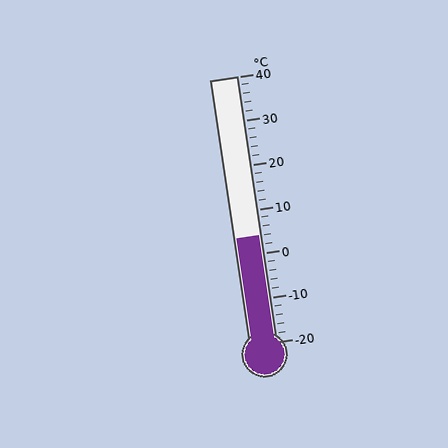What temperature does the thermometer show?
The thermometer shows approximately 4°C.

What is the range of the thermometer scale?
The thermometer scale ranges from -20°C to 40°C.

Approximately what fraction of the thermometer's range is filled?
The thermometer is filled to approximately 40% of its range.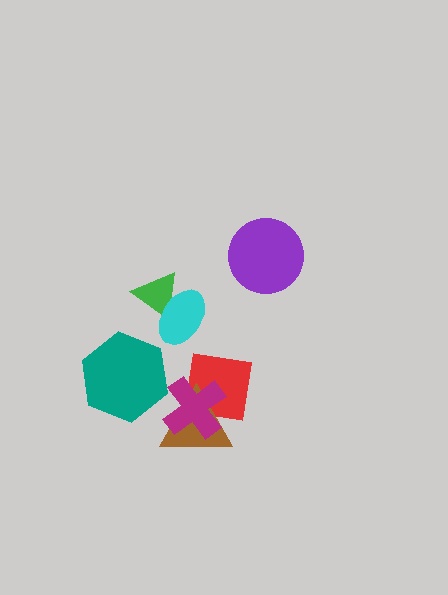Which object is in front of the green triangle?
The cyan ellipse is in front of the green triangle.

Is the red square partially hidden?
Yes, it is partially covered by another shape.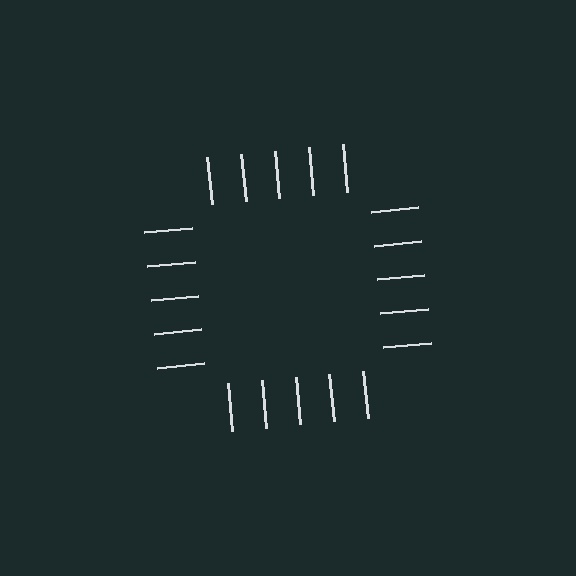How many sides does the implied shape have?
4 sides — the line-ends trace a square.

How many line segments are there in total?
20 — 5 along each of the 4 edges.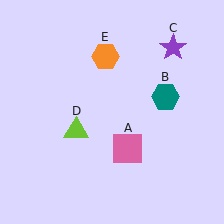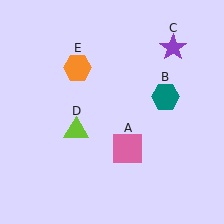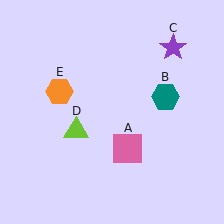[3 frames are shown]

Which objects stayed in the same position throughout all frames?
Pink square (object A) and teal hexagon (object B) and purple star (object C) and lime triangle (object D) remained stationary.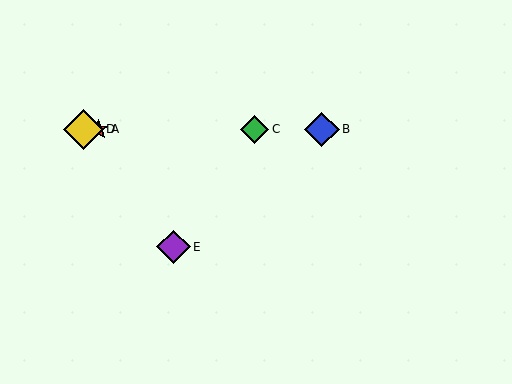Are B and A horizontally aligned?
Yes, both are at y≈129.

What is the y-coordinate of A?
Object A is at y≈129.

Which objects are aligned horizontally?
Objects A, B, C, D are aligned horizontally.